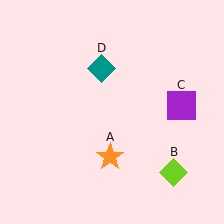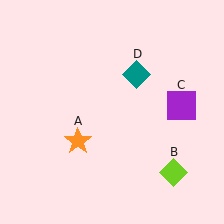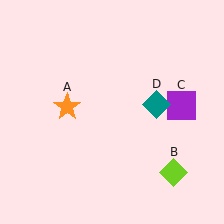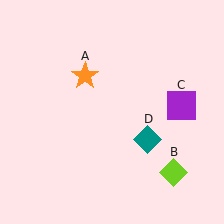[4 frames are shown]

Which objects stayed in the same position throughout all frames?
Lime diamond (object B) and purple square (object C) remained stationary.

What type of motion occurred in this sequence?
The orange star (object A), teal diamond (object D) rotated clockwise around the center of the scene.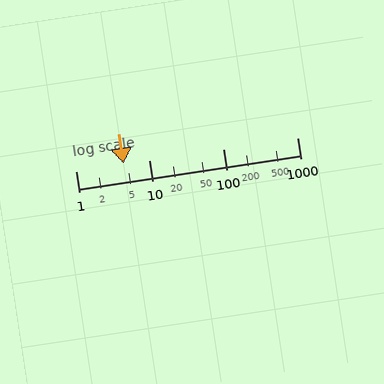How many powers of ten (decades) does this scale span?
The scale spans 3 decades, from 1 to 1000.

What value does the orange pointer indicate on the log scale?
The pointer indicates approximately 4.4.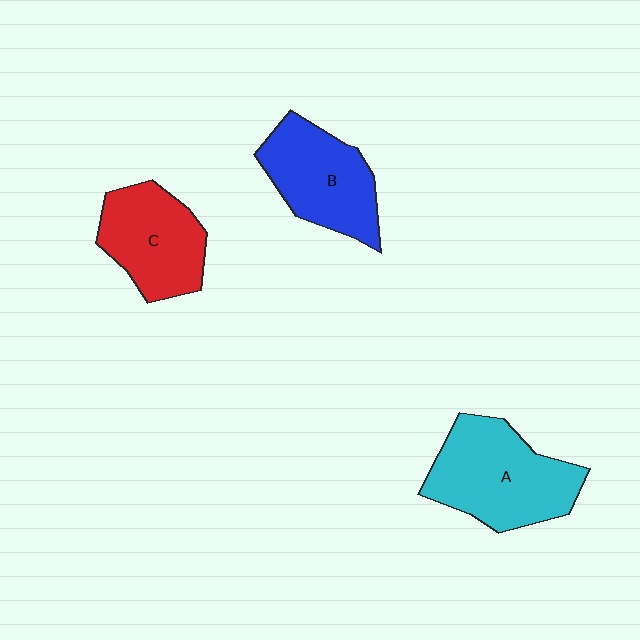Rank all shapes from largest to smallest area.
From largest to smallest: A (cyan), B (blue), C (red).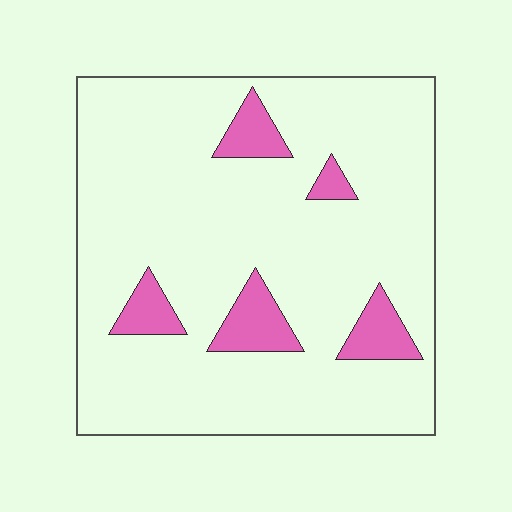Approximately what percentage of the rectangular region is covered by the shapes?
Approximately 10%.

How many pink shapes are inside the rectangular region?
5.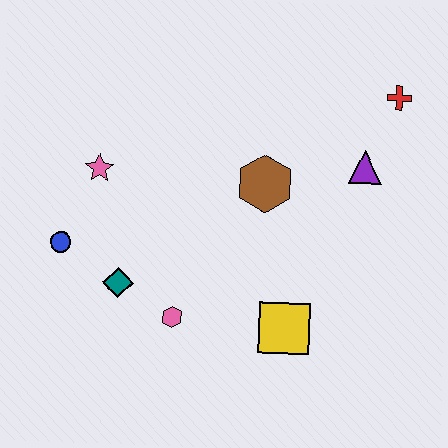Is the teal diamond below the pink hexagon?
No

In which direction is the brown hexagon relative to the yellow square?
The brown hexagon is above the yellow square.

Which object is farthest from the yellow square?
The red cross is farthest from the yellow square.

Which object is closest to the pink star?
The blue circle is closest to the pink star.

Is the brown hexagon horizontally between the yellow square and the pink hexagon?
Yes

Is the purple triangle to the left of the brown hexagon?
No